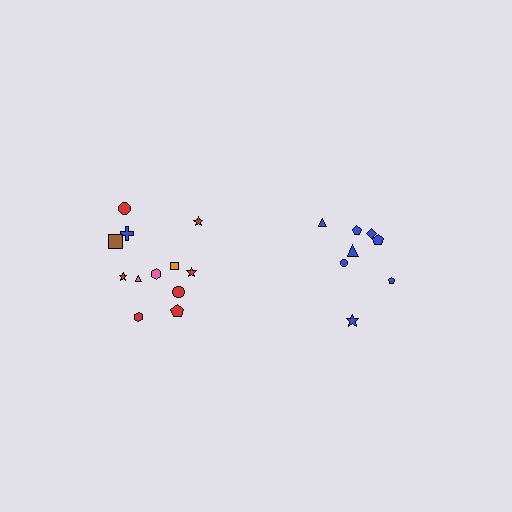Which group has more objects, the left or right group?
The left group.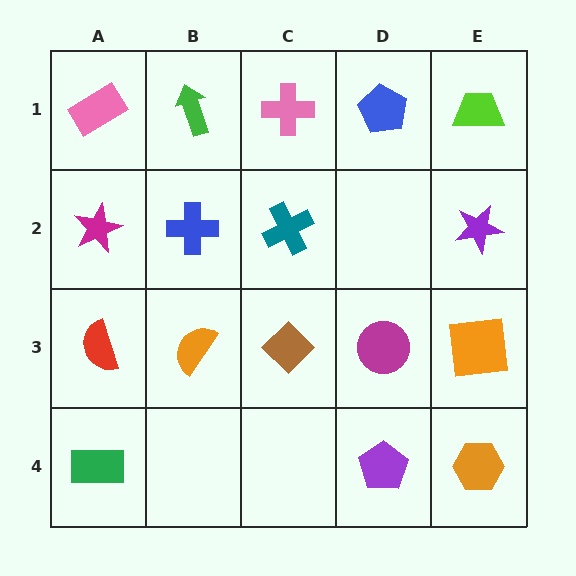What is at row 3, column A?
A red semicircle.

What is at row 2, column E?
A purple star.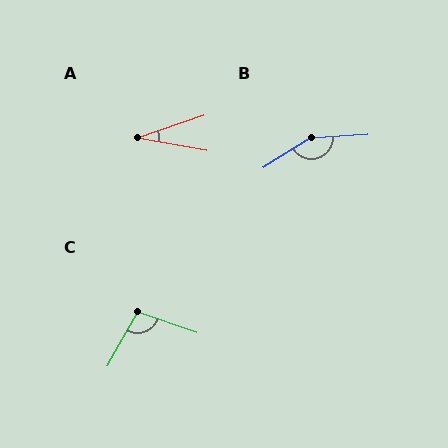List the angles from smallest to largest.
A (29°), C (101°), B (152°).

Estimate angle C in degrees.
Approximately 101 degrees.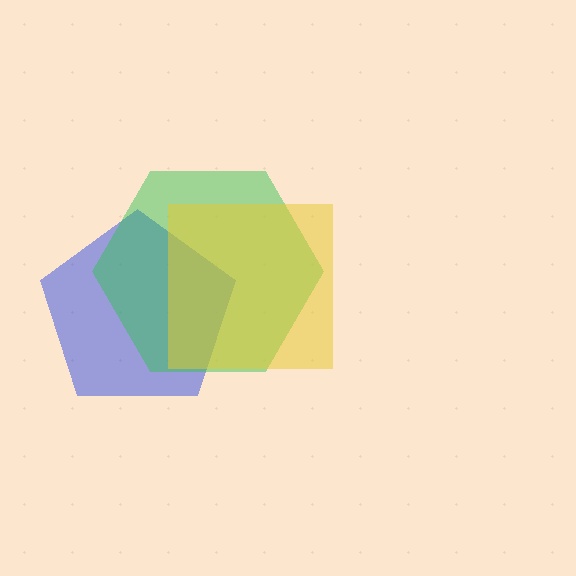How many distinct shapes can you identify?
There are 3 distinct shapes: a blue pentagon, a green hexagon, a yellow square.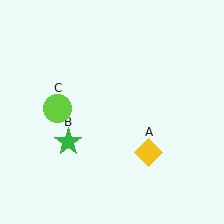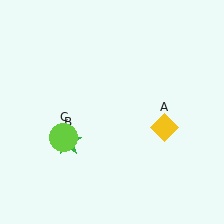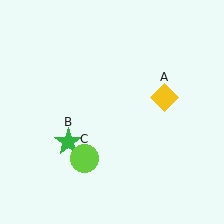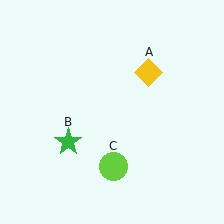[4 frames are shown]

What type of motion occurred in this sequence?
The yellow diamond (object A), lime circle (object C) rotated counterclockwise around the center of the scene.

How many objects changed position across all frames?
2 objects changed position: yellow diamond (object A), lime circle (object C).